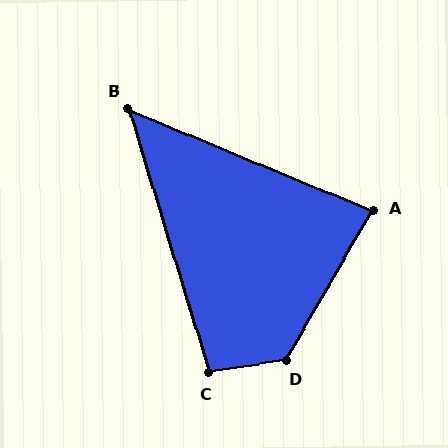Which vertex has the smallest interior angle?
B, at approximately 50 degrees.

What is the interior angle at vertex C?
Approximately 98 degrees (obtuse).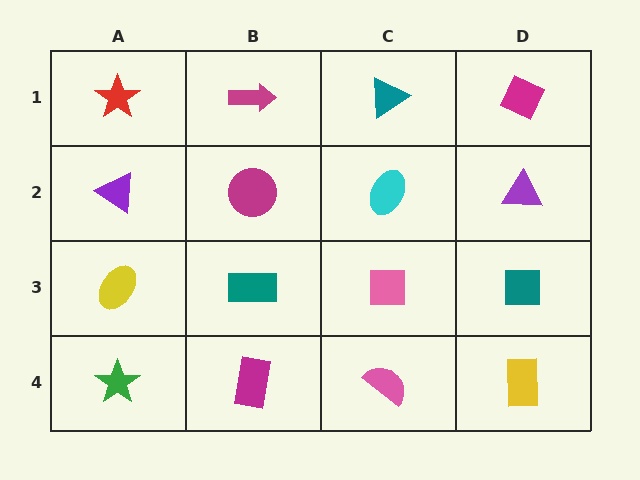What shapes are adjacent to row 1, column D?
A purple triangle (row 2, column D), a teal triangle (row 1, column C).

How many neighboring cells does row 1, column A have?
2.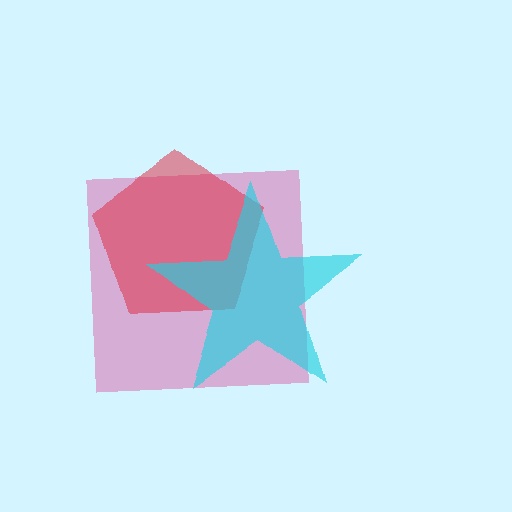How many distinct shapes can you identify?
There are 3 distinct shapes: a pink square, a red pentagon, a cyan star.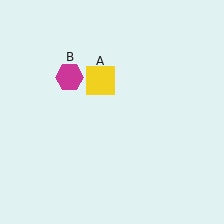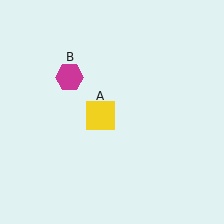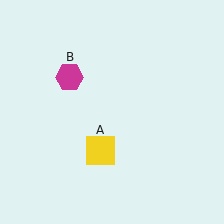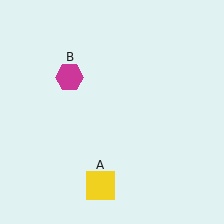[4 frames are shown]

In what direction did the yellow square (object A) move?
The yellow square (object A) moved down.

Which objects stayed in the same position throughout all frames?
Magenta hexagon (object B) remained stationary.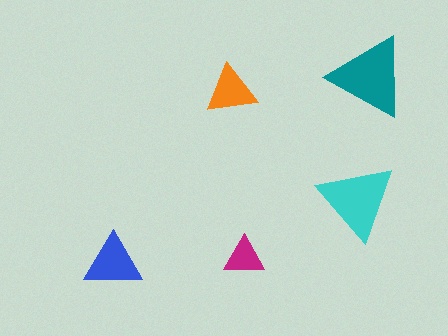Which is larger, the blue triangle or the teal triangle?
The teal one.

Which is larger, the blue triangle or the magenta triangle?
The blue one.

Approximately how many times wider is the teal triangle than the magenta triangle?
About 2 times wider.